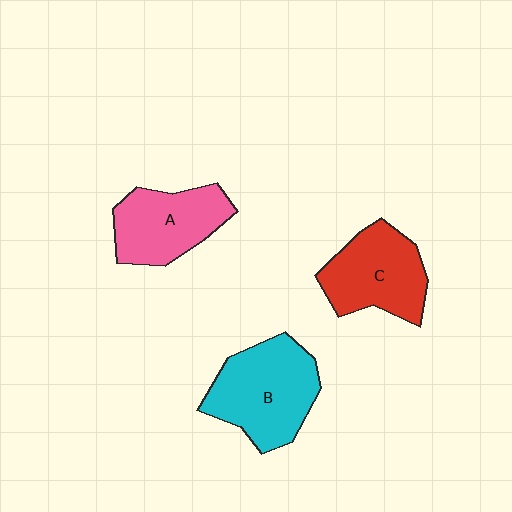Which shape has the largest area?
Shape B (cyan).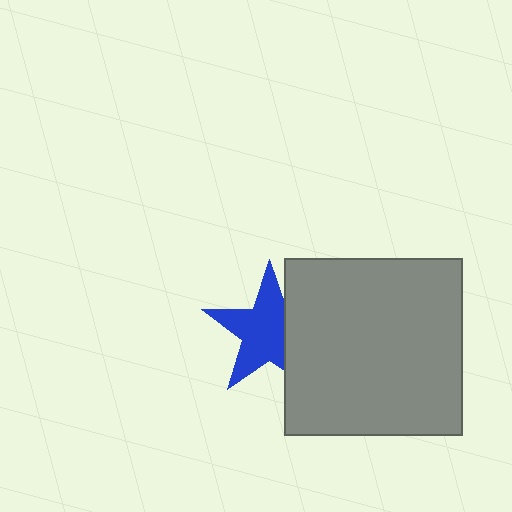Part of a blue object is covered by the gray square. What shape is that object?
It is a star.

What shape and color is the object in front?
The object in front is a gray square.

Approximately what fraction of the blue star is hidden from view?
Roughly 31% of the blue star is hidden behind the gray square.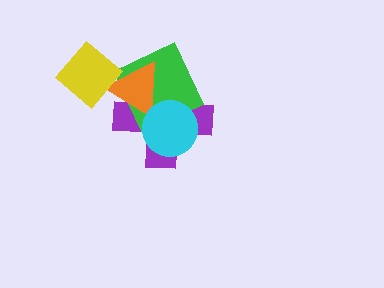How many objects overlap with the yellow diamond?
2 objects overlap with the yellow diamond.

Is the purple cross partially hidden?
Yes, it is partially covered by another shape.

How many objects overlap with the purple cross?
3 objects overlap with the purple cross.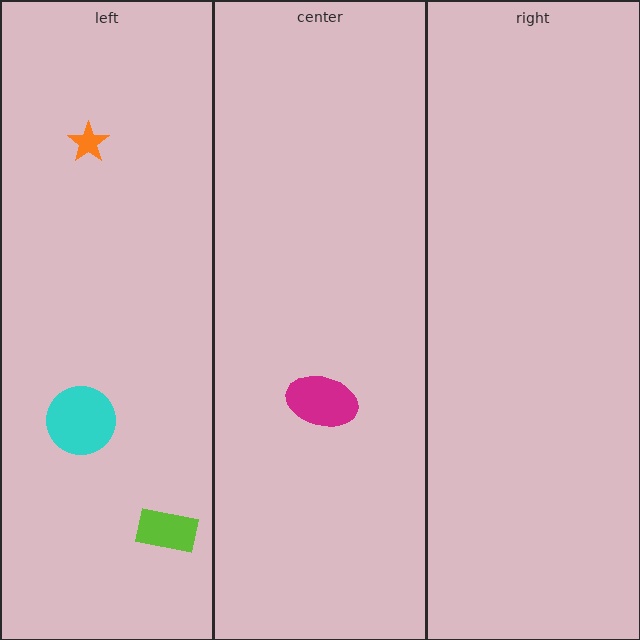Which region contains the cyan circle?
The left region.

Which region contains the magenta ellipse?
The center region.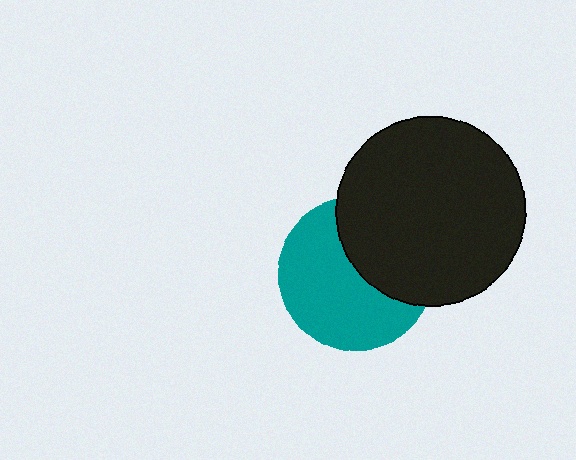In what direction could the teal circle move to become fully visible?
The teal circle could move left. That would shift it out from behind the black circle entirely.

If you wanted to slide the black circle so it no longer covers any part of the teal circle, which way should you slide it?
Slide it right — that is the most direct way to separate the two shapes.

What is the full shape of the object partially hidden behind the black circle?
The partially hidden object is a teal circle.